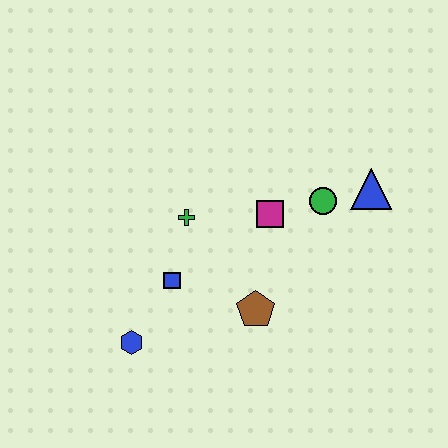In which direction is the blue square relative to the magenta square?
The blue square is to the left of the magenta square.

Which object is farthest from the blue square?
The blue triangle is farthest from the blue square.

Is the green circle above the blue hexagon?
Yes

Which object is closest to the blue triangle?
The green circle is closest to the blue triangle.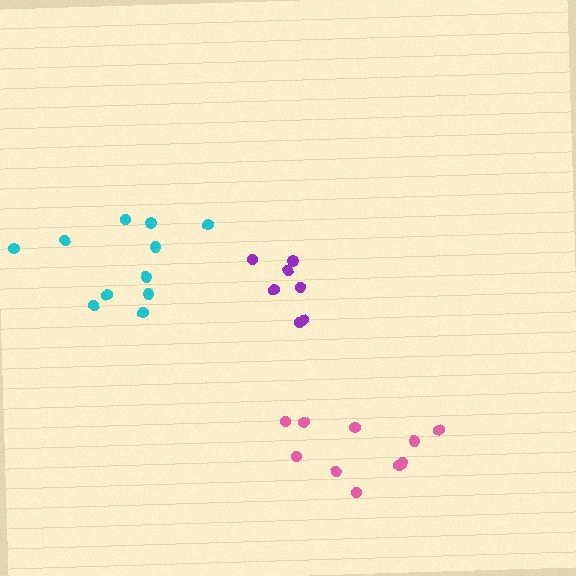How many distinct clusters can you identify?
There are 3 distinct clusters.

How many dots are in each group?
Group 1: 11 dots, Group 2: 7 dots, Group 3: 10 dots (28 total).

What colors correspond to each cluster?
The clusters are colored: cyan, purple, pink.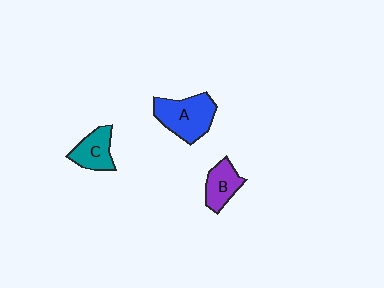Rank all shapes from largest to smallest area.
From largest to smallest: A (blue), C (teal), B (purple).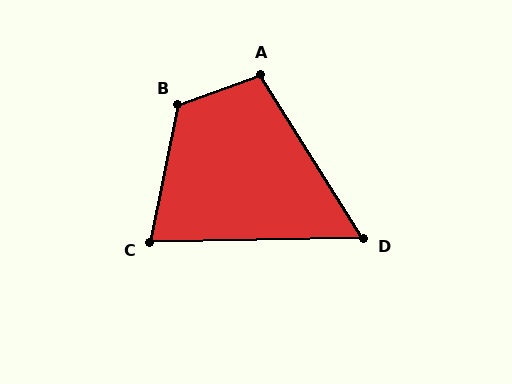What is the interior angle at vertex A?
Approximately 102 degrees (obtuse).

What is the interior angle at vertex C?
Approximately 78 degrees (acute).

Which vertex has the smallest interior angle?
D, at approximately 59 degrees.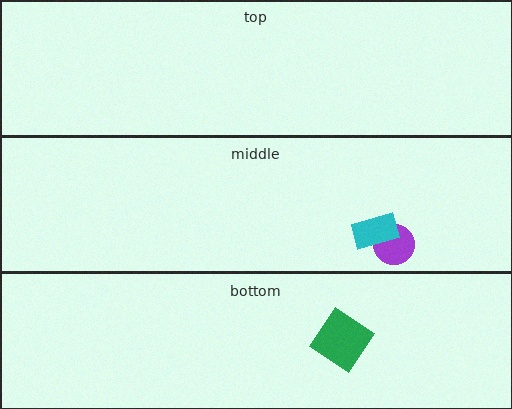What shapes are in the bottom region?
The green diamond.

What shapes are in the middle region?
The purple circle, the cyan rectangle.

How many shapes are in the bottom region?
1.